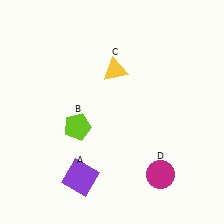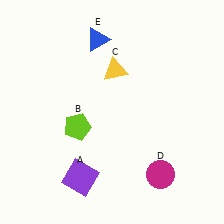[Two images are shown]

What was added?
A blue triangle (E) was added in Image 2.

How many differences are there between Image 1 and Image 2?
There is 1 difference between the two images.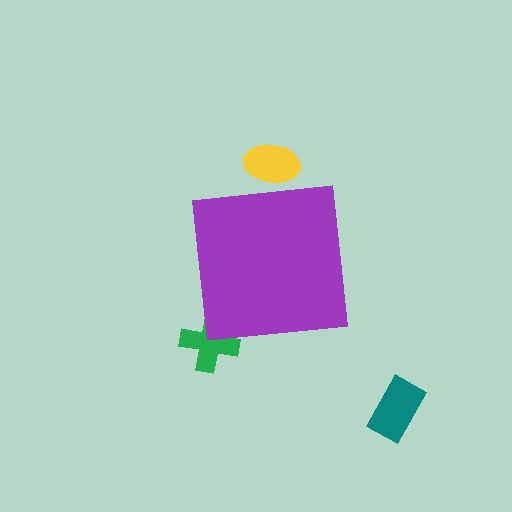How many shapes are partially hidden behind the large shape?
2 shapes are partially hidden.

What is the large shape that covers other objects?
A purple square.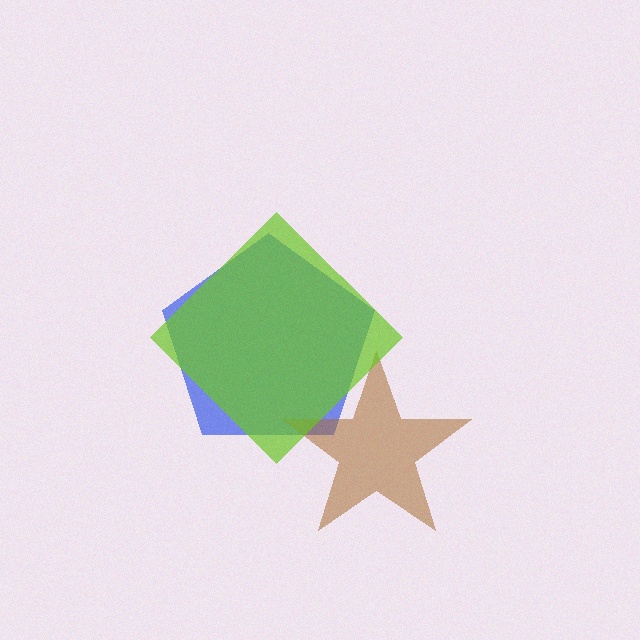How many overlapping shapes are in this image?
There are 3 overlapping shapes in the image.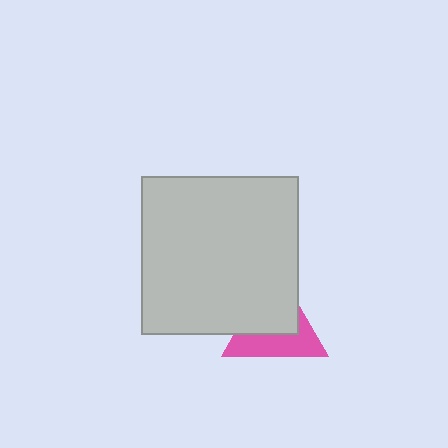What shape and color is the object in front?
The object in front is a light gray square.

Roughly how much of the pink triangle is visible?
About half of it is visible (roughly 46%).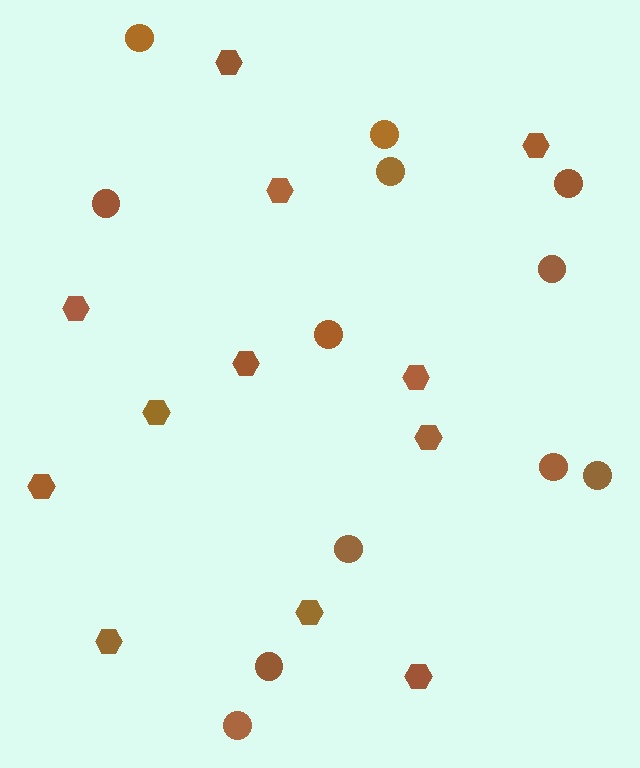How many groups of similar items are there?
There are 2 groups: one group of circles (12) and one group of hexagons (12).